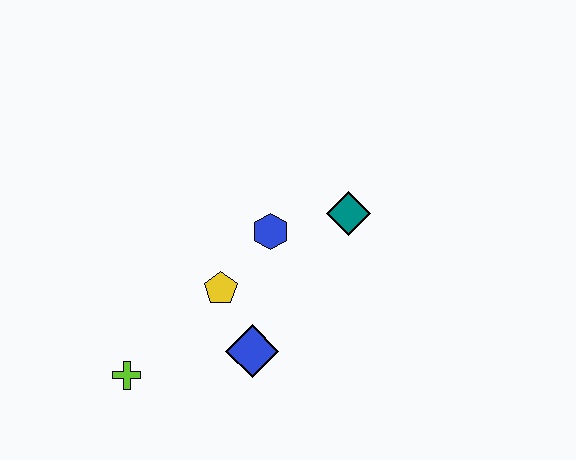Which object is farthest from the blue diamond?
The teal diamond is farthest from the blue diamond.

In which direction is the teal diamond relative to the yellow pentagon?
The teal diamond is to the right of the yellow pentagon.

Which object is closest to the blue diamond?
The yellow pentagon is closest to the blue diamond.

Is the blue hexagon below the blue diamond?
No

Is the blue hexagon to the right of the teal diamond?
No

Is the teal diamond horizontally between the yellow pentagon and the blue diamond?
No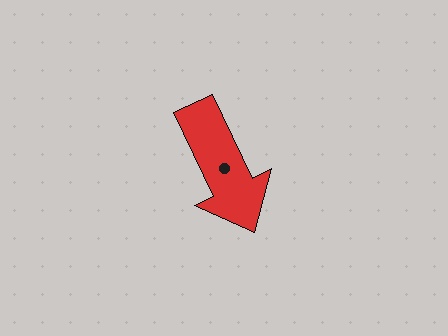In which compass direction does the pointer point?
Southeast.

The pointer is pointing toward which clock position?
Roughly 5 o'clock.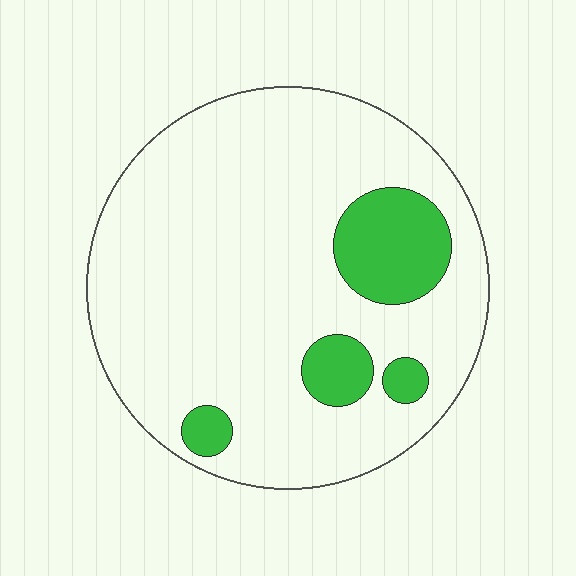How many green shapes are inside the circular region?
4.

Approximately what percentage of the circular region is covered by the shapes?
Approximately 15%.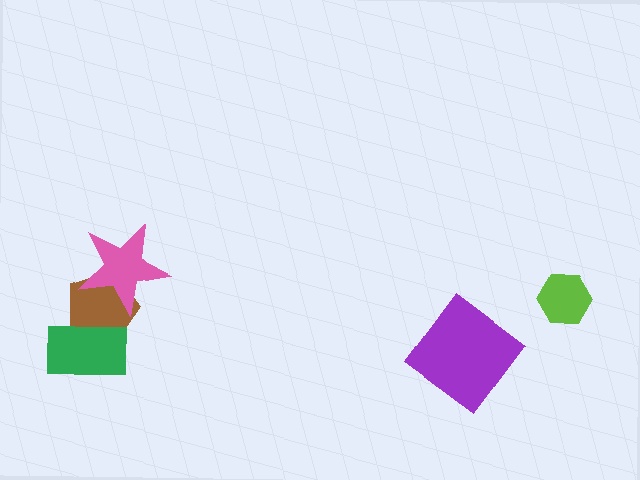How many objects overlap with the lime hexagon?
0 objects overlap with the lime hexagon.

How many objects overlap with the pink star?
1 object overlaps with the pink star.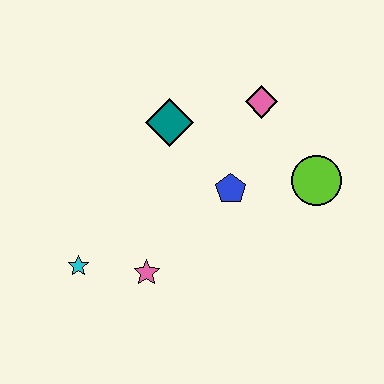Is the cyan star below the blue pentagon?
Yes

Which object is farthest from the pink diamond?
The cyan star is farthest from the pink diamond.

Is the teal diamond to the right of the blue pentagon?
No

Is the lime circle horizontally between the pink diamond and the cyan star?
No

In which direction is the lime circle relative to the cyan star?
The lime circle is to the right of the cyan star.